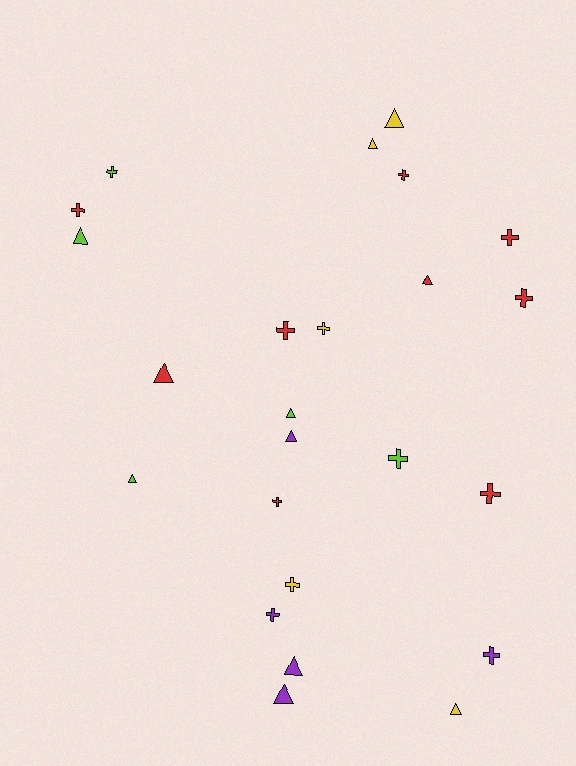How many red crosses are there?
There are 7 red crosses.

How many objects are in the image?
There are 24 objects.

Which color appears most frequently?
Red, with 9 objects.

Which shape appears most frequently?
Cross, with 13 objects.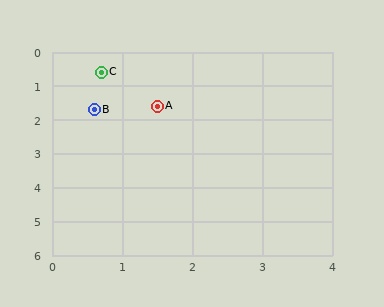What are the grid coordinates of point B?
Point B is at approximately (0.6, 1.7).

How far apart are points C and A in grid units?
Points C and A are about 1.3 grid units apart.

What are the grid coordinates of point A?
Point A is at approximately (1.5, 1.6).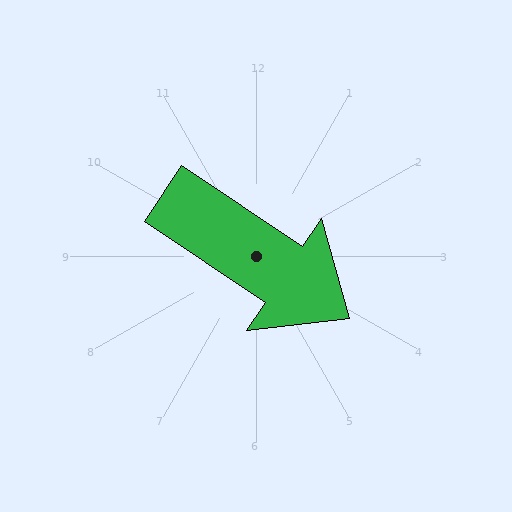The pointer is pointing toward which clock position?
Roughly 4 o'clock.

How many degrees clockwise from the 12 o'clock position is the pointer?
Approximately 124 degrees.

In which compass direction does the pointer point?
Southeast.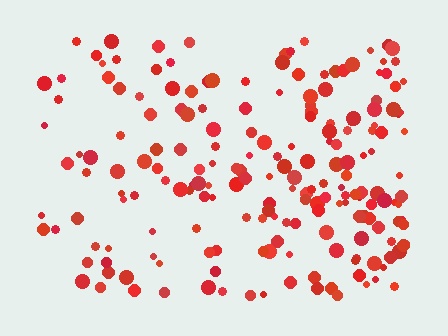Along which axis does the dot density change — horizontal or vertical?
Horizontal.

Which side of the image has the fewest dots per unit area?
The left.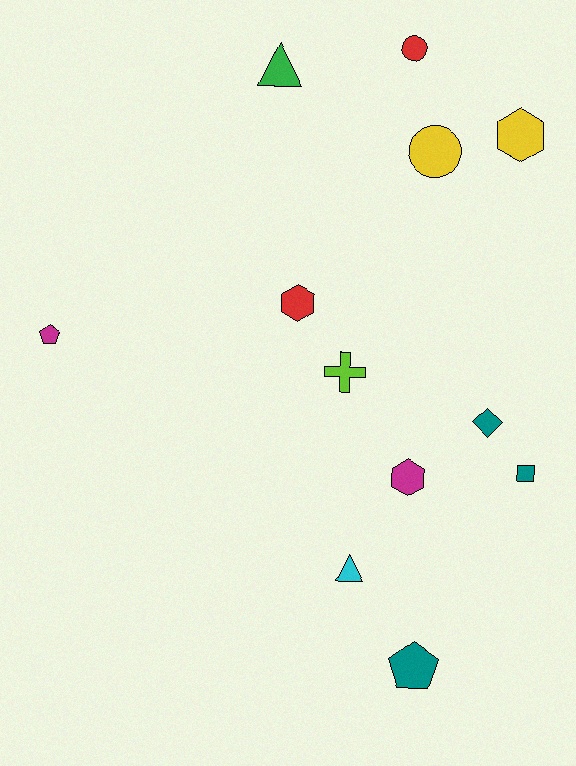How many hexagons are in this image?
There are 3 hexagons.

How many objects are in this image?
There are 12 objects.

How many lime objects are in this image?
There is 1 lime object.